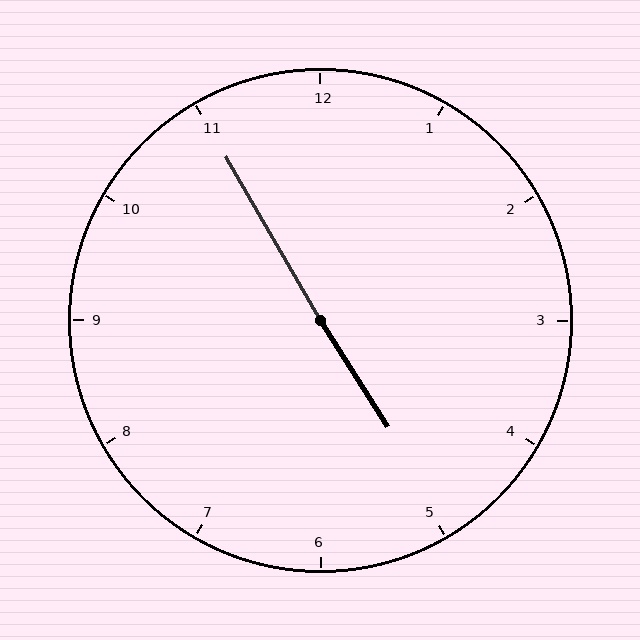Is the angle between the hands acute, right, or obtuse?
It is obtuse.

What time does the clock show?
4:55.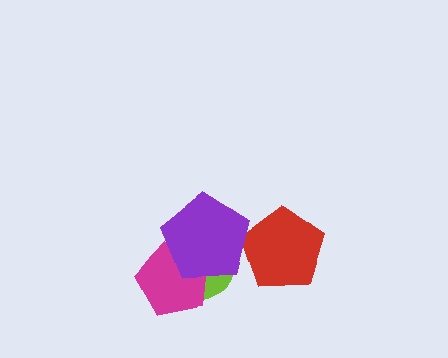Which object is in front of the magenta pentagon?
The purple pentagon is in front of the magenta pentagon.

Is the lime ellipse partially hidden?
Yes, it is partially covered by another shape.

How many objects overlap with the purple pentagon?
3 objects overlap with the purple pentagon.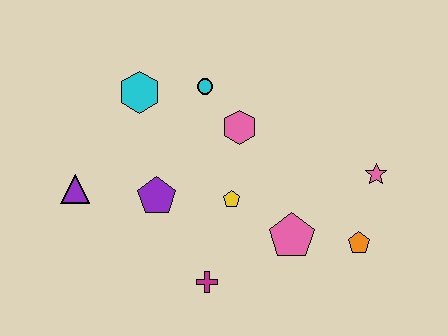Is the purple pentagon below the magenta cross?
No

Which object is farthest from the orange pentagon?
The purple triangle is farthest from the orange pentagon.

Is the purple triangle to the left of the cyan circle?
Yes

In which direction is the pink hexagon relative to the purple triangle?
The pink hexagon is to the right of the purple triangle.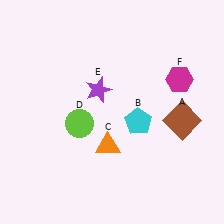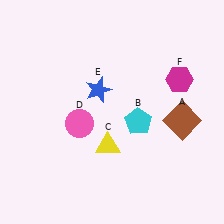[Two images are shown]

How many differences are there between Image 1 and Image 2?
There are 3 differences between the two images.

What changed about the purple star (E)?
In Image 1, E is purple. In Image 2, it changed to blue.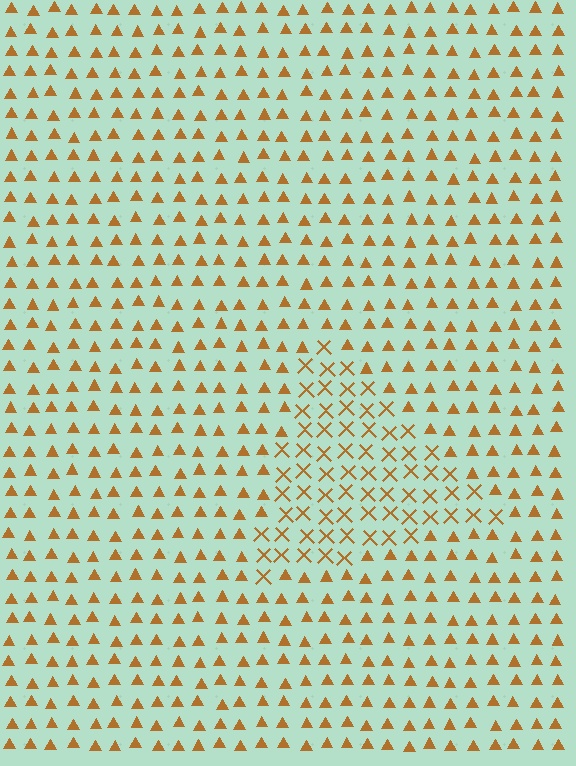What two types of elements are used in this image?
The image uses X marks inside the triangle region and triangles outside it.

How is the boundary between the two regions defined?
The boundary is defined by a change in element shape: X marks inside vs. triangles outside. All elements share the same color and spacing.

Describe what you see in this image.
The image is filled with small brown elements arranged in a uniform grid. A triangle-shaped region contains X marks, while the surrounding area contains triangles. The boundary is defined purely by the change in element shape.